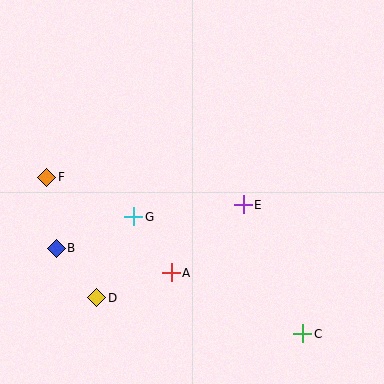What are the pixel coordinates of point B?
Point B is at (56, 248).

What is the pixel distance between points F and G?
The distance between F and G is 95 pixels.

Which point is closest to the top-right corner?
Point E is closest to the top-right corner.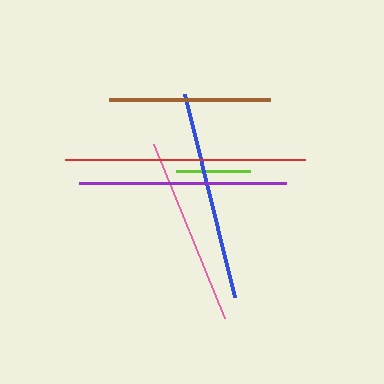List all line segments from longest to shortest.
From longest to shortest: red, blue, purple, pink, brown, lime.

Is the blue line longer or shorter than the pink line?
The blue line is longer than the pink line.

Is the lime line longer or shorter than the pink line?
The pink line is longer than the lime line.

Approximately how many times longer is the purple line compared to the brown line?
The purple line is approximately 1.3 times the length of the brown line.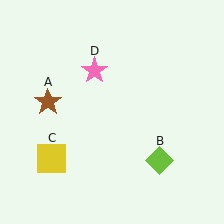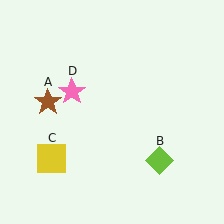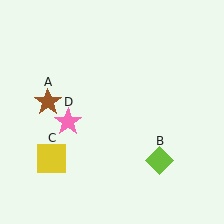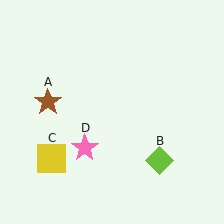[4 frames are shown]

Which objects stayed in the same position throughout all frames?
Brown star (object A) and lime diamond (object B) and yellow square (object C) remained stationary.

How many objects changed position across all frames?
1 object changed position: pink star (object D).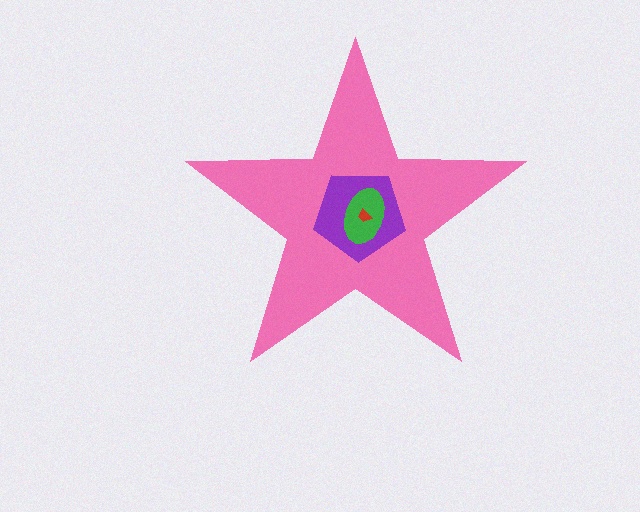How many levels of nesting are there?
4.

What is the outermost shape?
The pink star.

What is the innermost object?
The red trapezoid.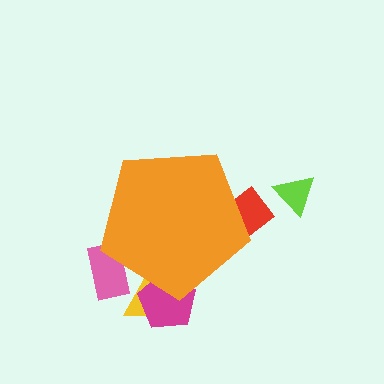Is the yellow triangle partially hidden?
Yes, the yellow triangle is partially hidden behind the orange pentagon.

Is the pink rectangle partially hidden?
Yes, the pink rectangle is partially hidden behind the orange pentagon.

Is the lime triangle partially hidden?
No, the lime triangle is fully visible.